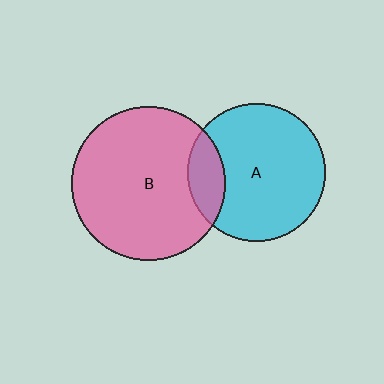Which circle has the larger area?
Circle B (pink).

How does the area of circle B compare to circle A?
Approximately 1.2 times.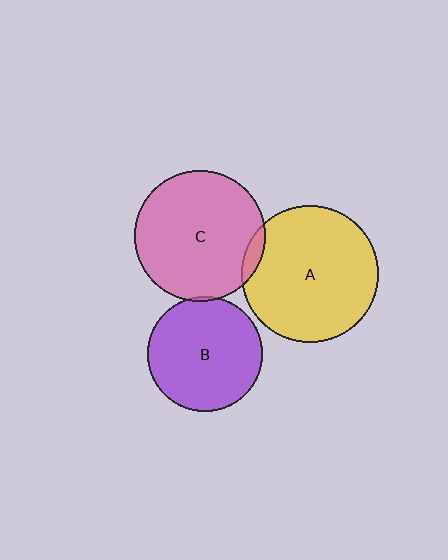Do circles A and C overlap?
Yes.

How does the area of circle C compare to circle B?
Approximately 1.3 times.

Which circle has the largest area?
Circle A (yellow).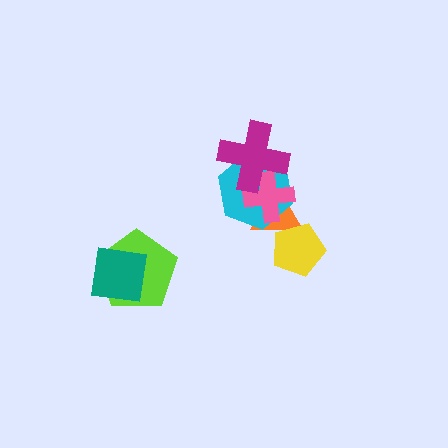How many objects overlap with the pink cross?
3 objects overlap with the pink cross.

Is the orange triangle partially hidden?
Yes, it is partially covered by another shape.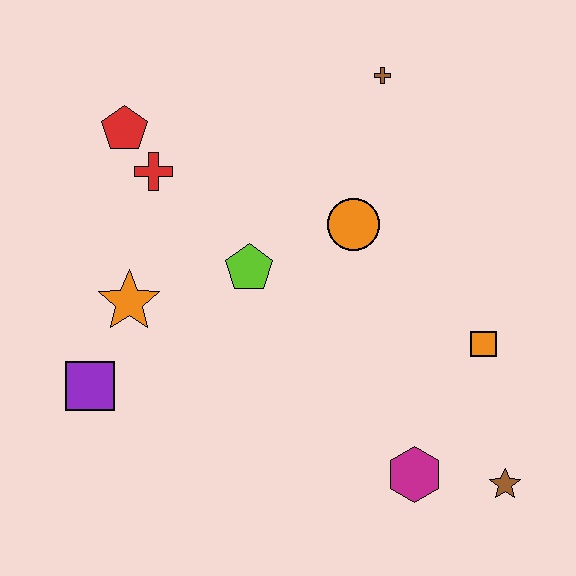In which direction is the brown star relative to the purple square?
The brown star is to the right of the purple square.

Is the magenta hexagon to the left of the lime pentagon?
No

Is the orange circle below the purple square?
No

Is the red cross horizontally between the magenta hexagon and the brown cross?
No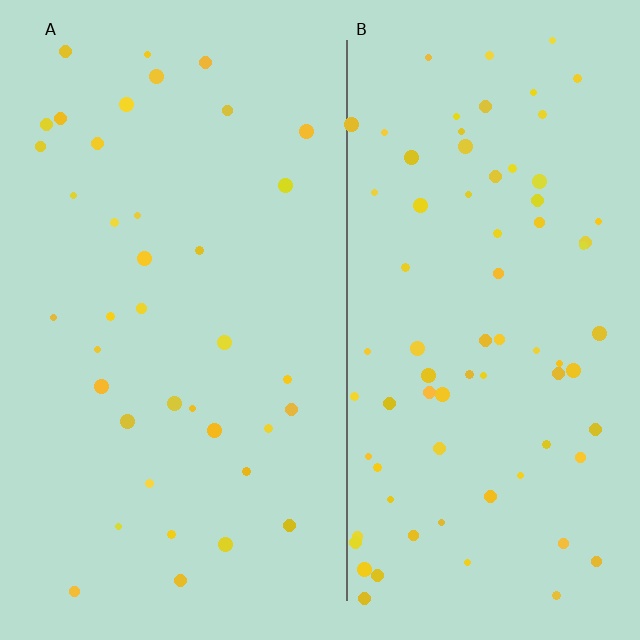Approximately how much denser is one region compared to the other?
Approximately 2.0× — region B over region A.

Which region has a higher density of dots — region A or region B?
B (the right).